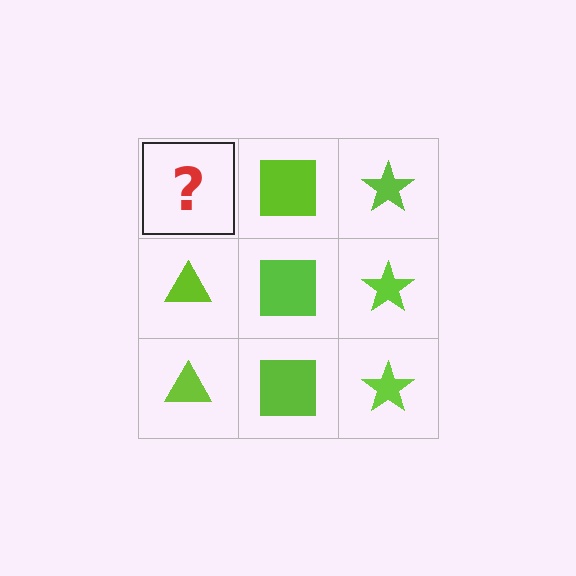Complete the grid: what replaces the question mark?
The question mark should be replaced with a lime triangle.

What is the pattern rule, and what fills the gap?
The rule is that each column has a consistent shape. The gap should be filled with a lime triangle.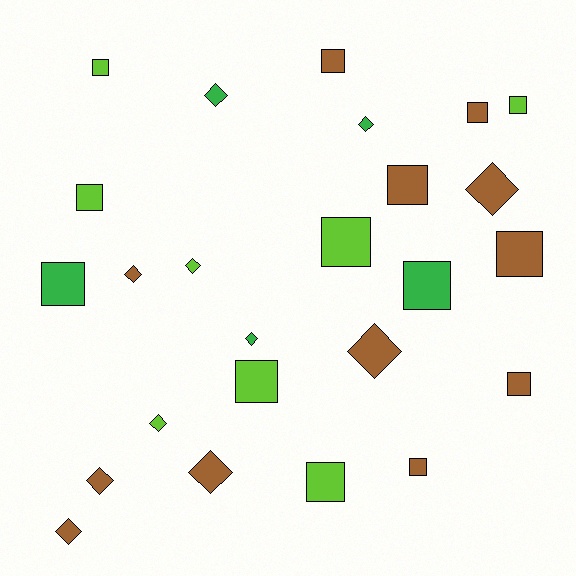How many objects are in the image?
There are 25 objects.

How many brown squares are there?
There are 6 brown squares.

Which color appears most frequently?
Brown, with 12 objects.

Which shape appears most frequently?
Square, with 14 objects.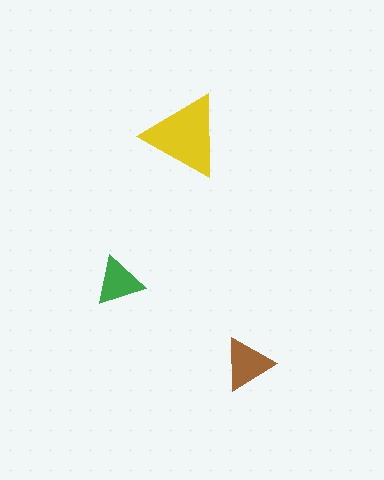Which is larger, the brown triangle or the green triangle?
The brown one.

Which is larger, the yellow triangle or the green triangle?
The yellow one.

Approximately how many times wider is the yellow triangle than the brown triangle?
About 1.5 times wider.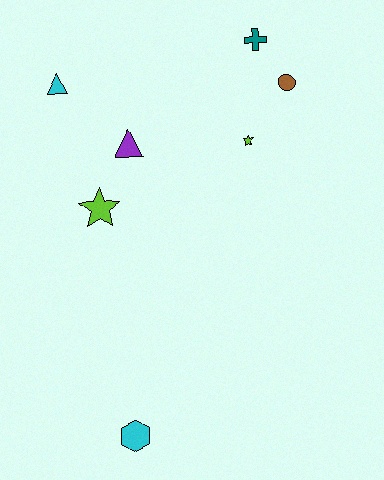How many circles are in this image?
There is 1 circle.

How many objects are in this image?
There are 7 objects.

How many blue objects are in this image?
There are no blue objects.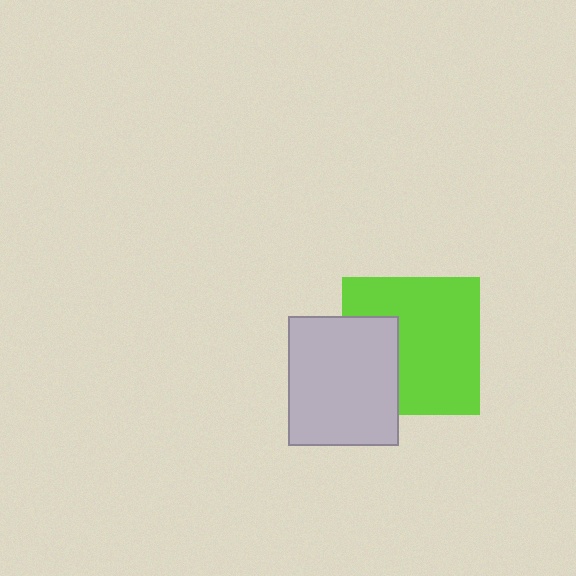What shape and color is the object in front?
The object in front is a light gray rectangle.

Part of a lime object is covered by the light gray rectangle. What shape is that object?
It is a square.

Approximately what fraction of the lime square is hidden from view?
Roughly 30% of the lime square is hidden behind the light gray rectangle.